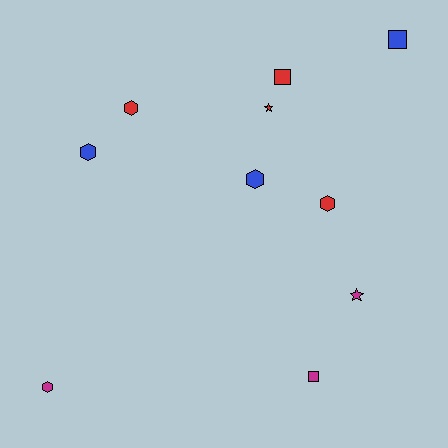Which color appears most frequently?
Red, with 4 objects.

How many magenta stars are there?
There is 1 magenta star.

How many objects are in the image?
There are 10 objects.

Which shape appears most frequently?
Hexagon, with 5 objects.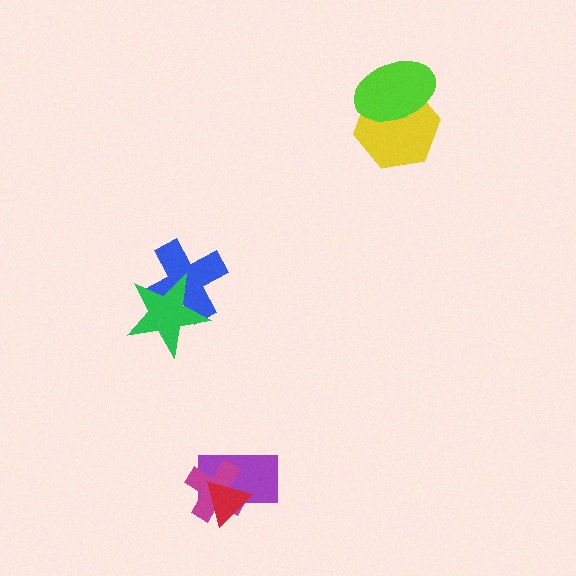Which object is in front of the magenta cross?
The red triangle is in front of the magenta cross.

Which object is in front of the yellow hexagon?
The lime ellipse is in front of the yellow hexagon.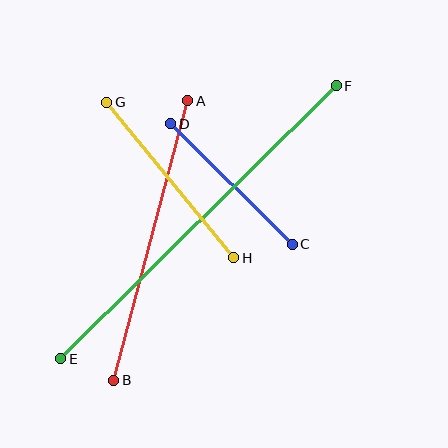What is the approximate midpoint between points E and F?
The midpoint is at approximately (199, 222) pixels.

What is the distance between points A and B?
The distance is approximately 289 pixels.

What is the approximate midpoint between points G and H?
The midpoint is at approximately (170, 180) pixels.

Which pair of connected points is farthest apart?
Points E and F are farthest apart.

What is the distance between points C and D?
The distance is approximately 171 pixels.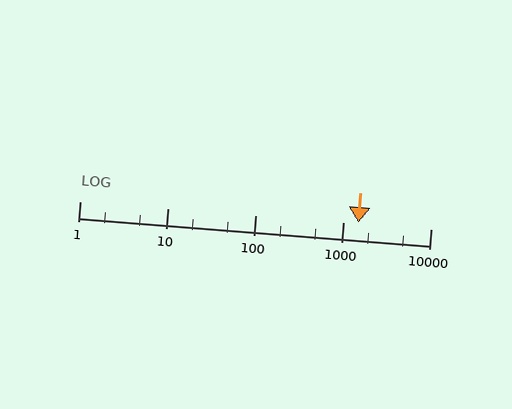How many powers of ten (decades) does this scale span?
The scale spans 4 decades, from 1 to 10000.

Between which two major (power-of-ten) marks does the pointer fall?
The pointer is between 1000 and 10000.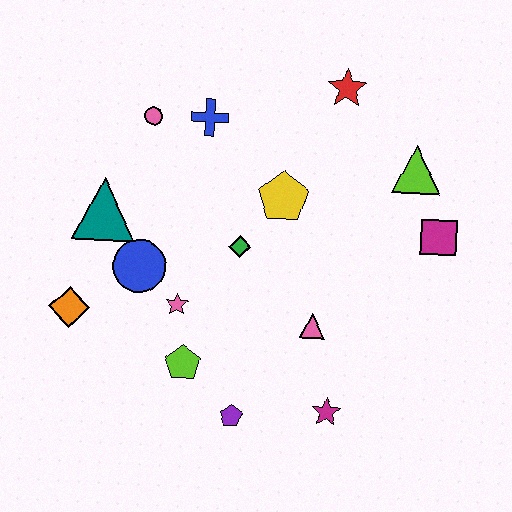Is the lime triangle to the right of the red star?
Yes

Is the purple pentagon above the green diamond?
No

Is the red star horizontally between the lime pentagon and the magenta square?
Yes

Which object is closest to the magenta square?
The lime triangle is closest to the magenta square.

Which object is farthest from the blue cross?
The magenta star is farthest from the blue cross.